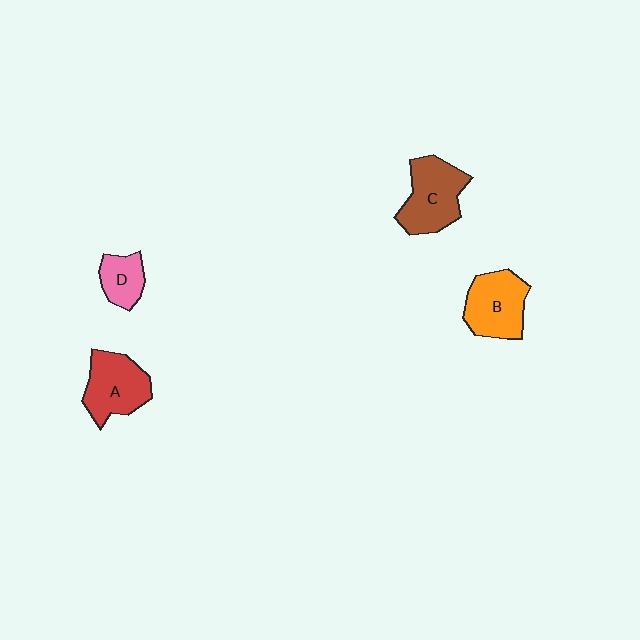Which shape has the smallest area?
Shape D (pink).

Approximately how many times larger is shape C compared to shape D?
Approximately 1.9 times.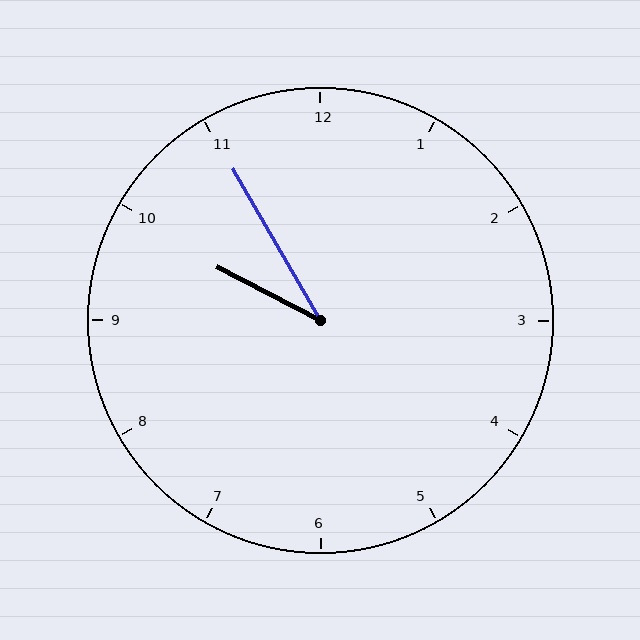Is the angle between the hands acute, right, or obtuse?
It is acute.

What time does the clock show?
9:55.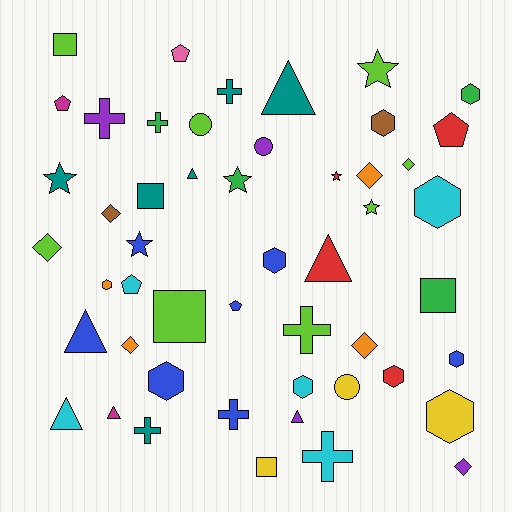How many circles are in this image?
There are 3 circles.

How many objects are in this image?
There are 50 objects.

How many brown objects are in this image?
There are 2 brown objects.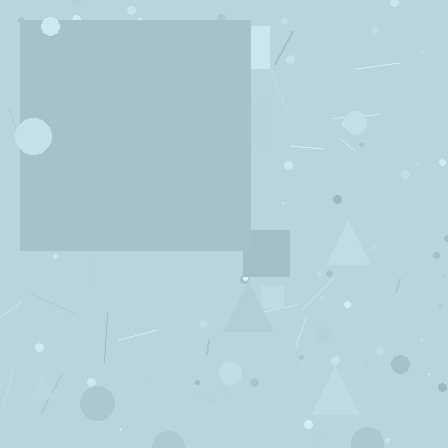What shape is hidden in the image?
A square is hidden in the image.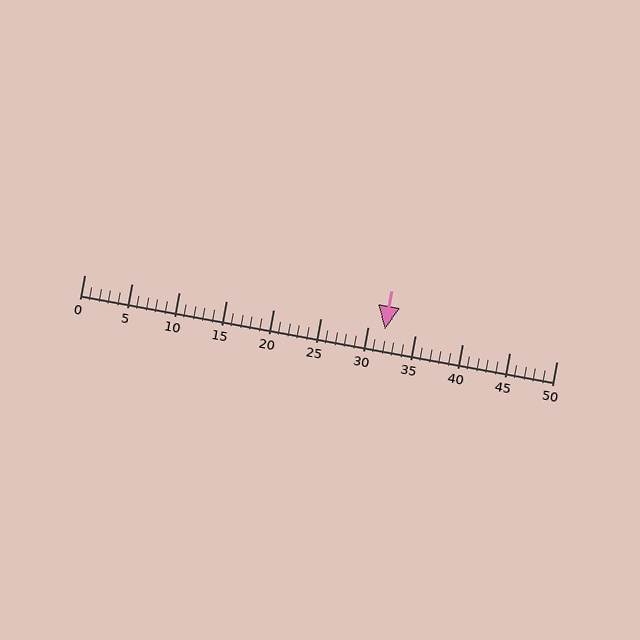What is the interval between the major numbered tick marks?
The major tick marks are spaced 5 units apart.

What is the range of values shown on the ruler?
The ruler shows values from 0 to 50.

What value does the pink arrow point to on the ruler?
The pink arrow points to approximately 32.